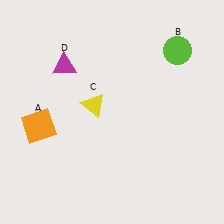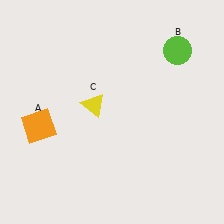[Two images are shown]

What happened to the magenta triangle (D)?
The magenta triangle (D) was removed in Image 2. It was in the top-left area of Image 1.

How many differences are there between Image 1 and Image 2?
There is 1 difference between the two images.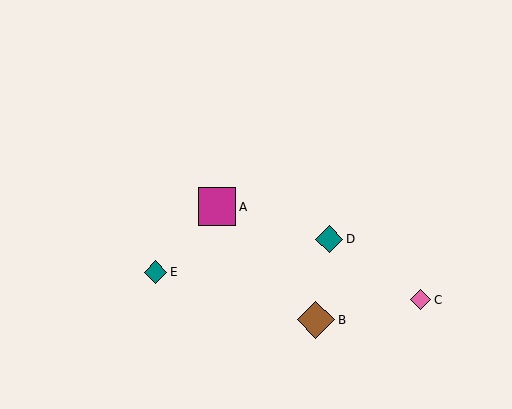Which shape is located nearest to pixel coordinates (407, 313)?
The pink diamond (labeled C) at (421, 300) is nearest to that location.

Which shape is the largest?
The magenta square (labeled A) is the largest.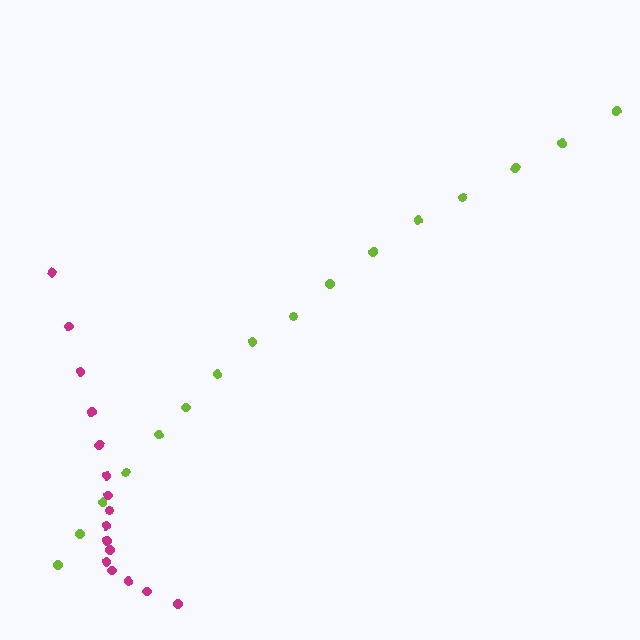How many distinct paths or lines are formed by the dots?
There are 2 distinct paths.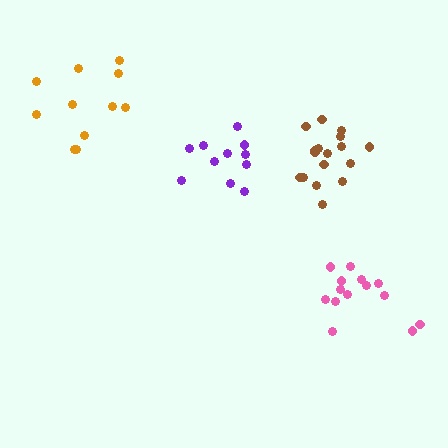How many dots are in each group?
Group 1: 17 dots, Group 2: 11 dots, Group 3: 14 dots, Group 4: 11 dots (53 total).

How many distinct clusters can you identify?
There are 4 distinct clusters.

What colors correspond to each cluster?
The clusters are colored: brown, orange, pink, purple.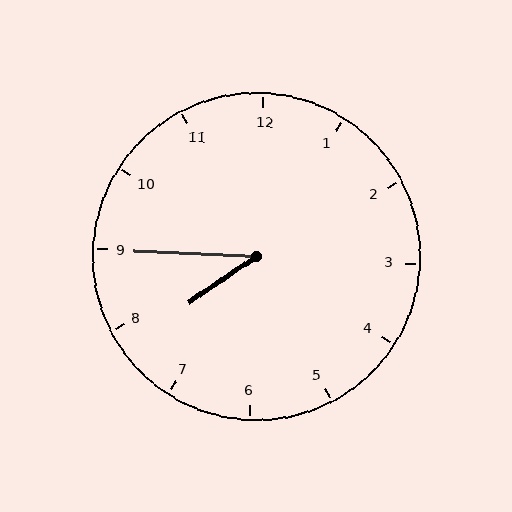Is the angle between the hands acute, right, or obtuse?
It is acute.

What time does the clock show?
7:45.